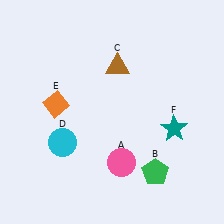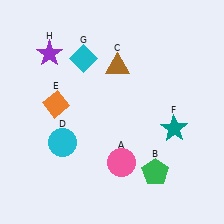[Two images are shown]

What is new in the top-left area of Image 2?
A cyan diamond (G) was added in the top-left area of Image 2.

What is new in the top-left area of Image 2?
A purple star (H) was added in the top-left area of Image 2.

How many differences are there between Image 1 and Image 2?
There are 2 differences between the two images.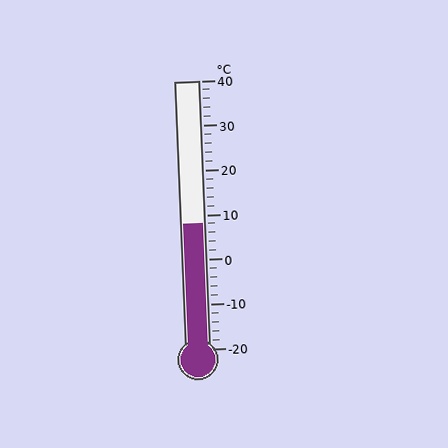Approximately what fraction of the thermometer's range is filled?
The thermometer is filled to approximately 45% of its range.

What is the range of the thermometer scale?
The thermometer scale ranges from -20°C to 40°C.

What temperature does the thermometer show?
The thermometer shows approximately 8°C.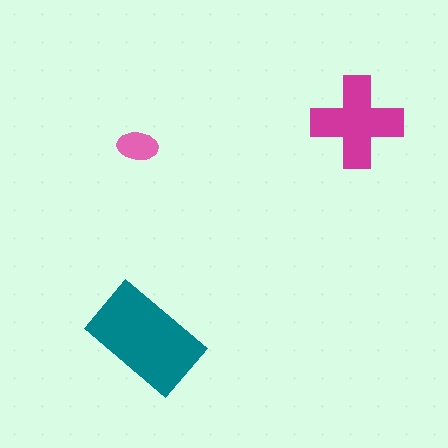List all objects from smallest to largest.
The pink ellipse, the magenta cross, the teal rectangle.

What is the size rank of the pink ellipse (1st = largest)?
3rd.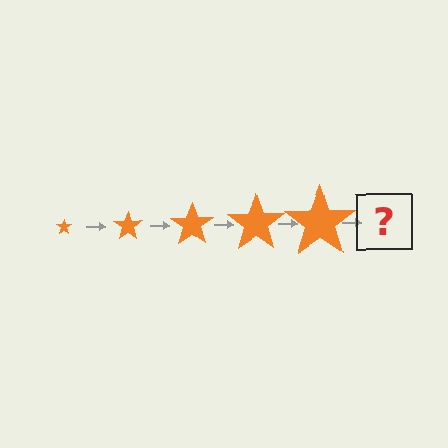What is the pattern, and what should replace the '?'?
The pattern is that the star gets progressively larger each step. The '?' should be an orange star, larger than the previous one.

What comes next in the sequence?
The next element should be an orange star, larger than the previous one.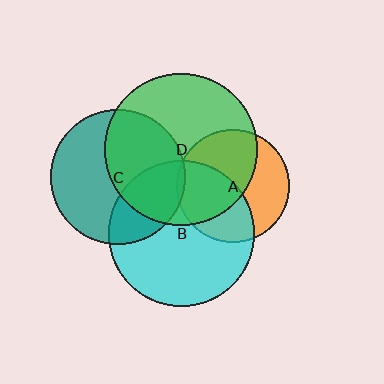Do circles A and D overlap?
Yes.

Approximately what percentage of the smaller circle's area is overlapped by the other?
Approximately 55%.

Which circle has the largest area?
Circle D (green).